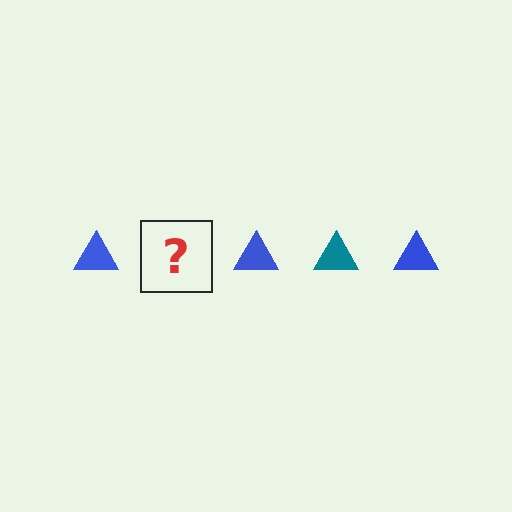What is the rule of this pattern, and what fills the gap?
The rule is that the pattern cycles through blue, teal triangles. The gap should be filled with a teal triangle.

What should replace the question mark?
The question mark should be replaced with a teal triangle.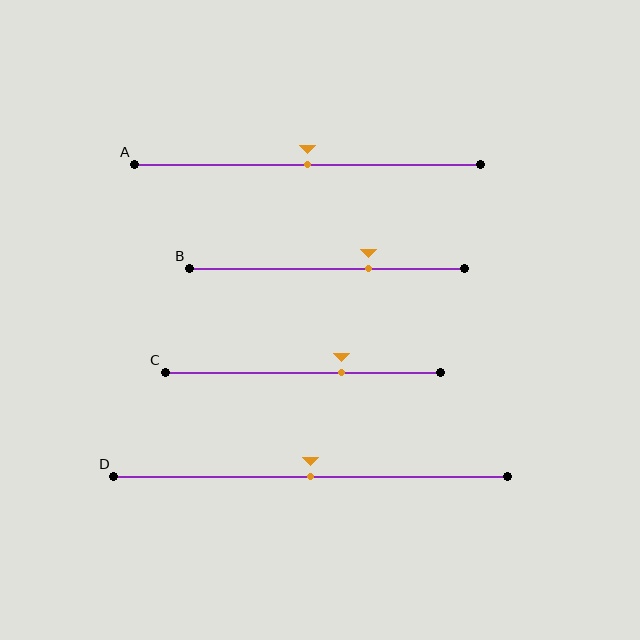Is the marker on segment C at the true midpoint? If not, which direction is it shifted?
No, the marker on segment C is shifted to the right by about 14% of the segment length.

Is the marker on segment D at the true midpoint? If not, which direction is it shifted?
Yes, the marker on segment D is at the true midpoint.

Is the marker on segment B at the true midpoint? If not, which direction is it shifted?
No, the marker on segment B is shifted to the right by about 15% of the segment length.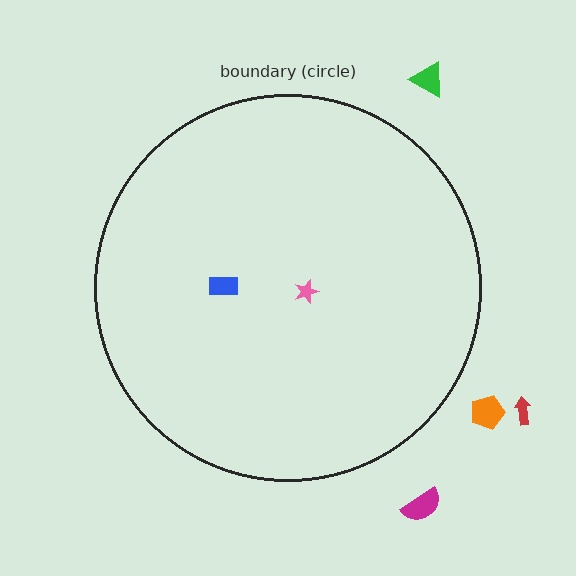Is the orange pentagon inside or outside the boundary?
Outside.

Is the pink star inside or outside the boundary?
Inside.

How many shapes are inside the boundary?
2 inside, 4 outside.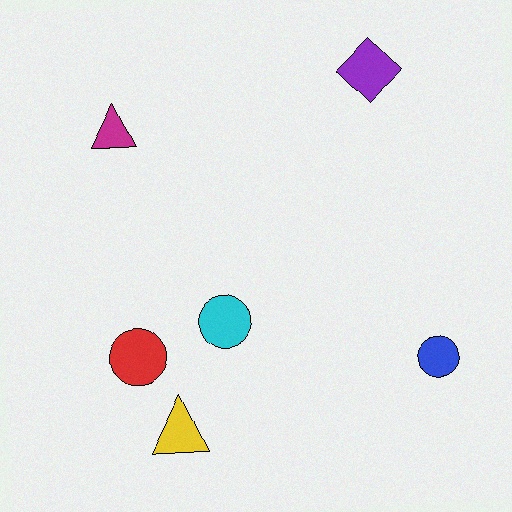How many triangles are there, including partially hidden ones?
There are 2 triangles.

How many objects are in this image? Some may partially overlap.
There are 6 objects.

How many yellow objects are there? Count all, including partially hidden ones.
There is 1 yellow object.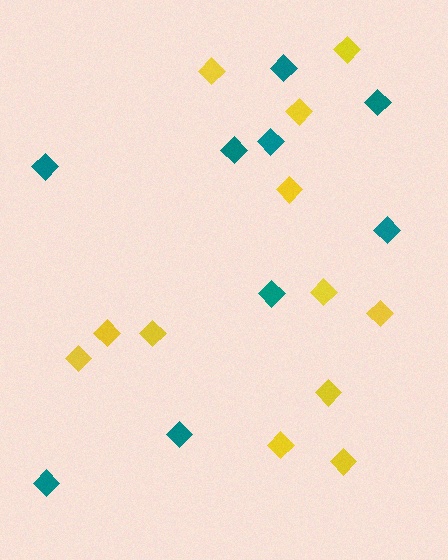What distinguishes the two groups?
There are 2 groups: one group of teal diamonds (9) and one group of yellow diamonds (12).